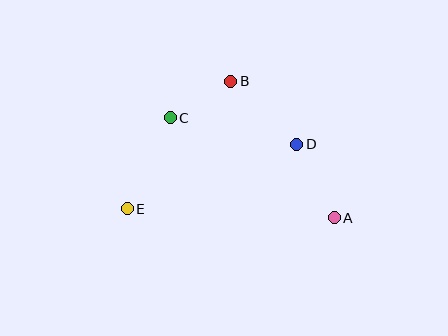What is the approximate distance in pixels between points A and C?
The distance between A and C is approximately 192 pixels.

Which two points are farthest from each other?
Points A and E are farthest from each other.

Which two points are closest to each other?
Points B and C are closest to each other.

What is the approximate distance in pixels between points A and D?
The distance between A and D is approximately 83 pixels.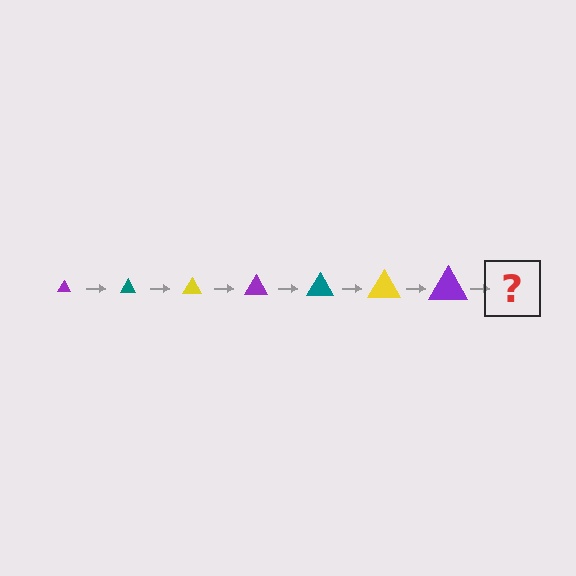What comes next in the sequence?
The next element should be a teal triangle, larger than the previous one.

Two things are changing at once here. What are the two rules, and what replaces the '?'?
The two rules are that the triangle grows larger each step and the color cycles through purple, teal, and yellow. The '?' should be a teal triangle, larger than the previous one.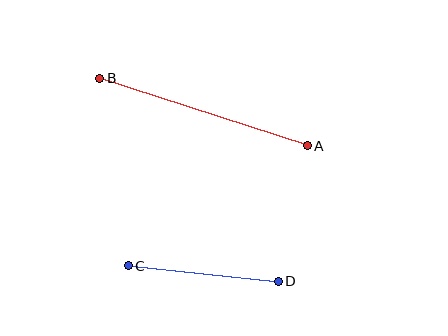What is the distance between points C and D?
The distance is approximately 151 pixels.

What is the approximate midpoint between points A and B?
The midpoint is at approximately (204, 112) pixels.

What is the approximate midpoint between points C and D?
The midpoint is at approximately (203, 273) pixels.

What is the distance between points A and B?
The distance is approximately 218 pixels.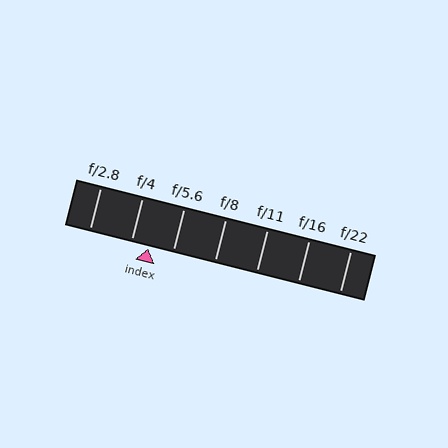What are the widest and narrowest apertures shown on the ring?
The widest aperture shown is f/2.8 and the narrowest is f/22.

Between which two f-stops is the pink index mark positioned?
The index mark is between f/4 and f/5.6.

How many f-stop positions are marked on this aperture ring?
There are 7 f-stop positions marked.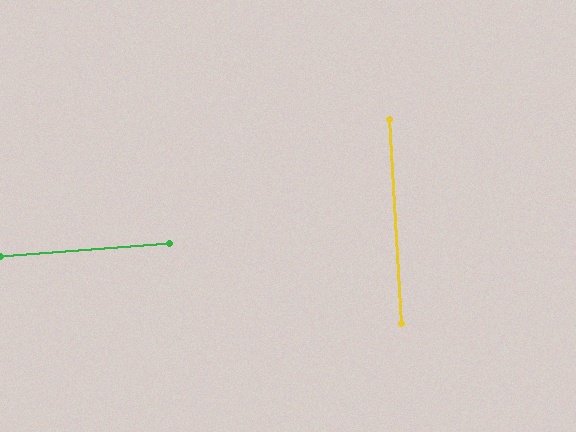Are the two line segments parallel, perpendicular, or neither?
Perpendicular — they meet at approximately 89°.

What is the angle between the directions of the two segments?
Approximately 89 degrees.